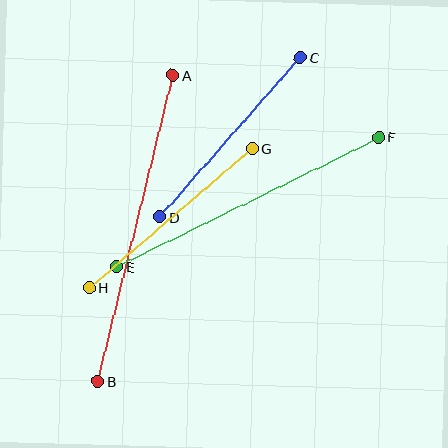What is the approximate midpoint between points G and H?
The midpoint is at approximately (171, 218) pixels.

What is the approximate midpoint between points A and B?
The midpoint is at approximately (135, 228) pixels.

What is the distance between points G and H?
The distance is approximately 214 pixels.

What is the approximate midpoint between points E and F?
The midpoint is at approximately (247, 202) pixels.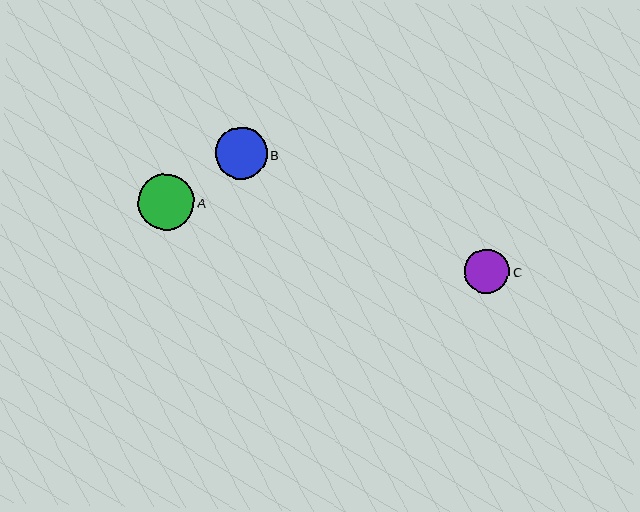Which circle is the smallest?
Circle C is the smallest with a size of approximately 45 pixels.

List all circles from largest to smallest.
From largest to smallest: A, B, C.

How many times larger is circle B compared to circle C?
Circle B is approximately 1.2 times the size of circle C.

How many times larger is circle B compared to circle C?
Circle B is approximately 1.2 times the size of circle C.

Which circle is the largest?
Circle A is the largest with a size of approximately 57 pixels.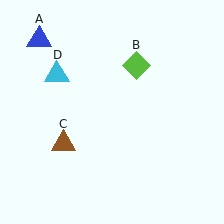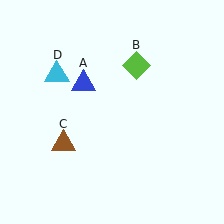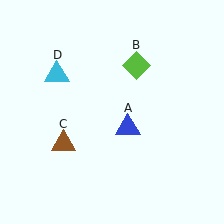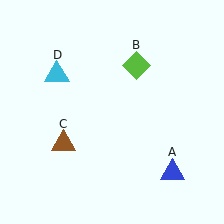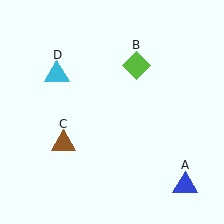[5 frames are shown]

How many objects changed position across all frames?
1 object changed position: blue triangle (object A).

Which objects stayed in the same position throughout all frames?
Lime diamond (object B) and brown triangle (object C) and cyan triangle (object D) remained stationary.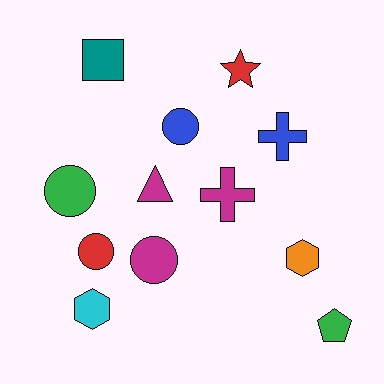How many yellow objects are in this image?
There are no yellow objects.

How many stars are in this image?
There is 1 star.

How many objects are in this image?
There are 12 objects.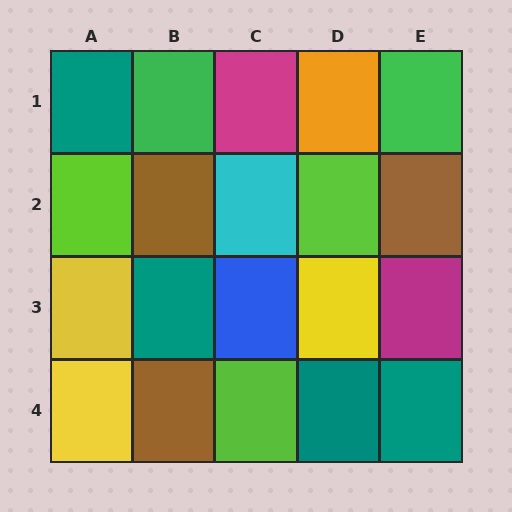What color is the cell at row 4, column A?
Yellow.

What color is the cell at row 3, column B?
Teal.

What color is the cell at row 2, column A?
Lime.